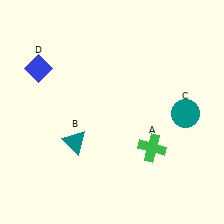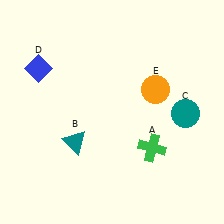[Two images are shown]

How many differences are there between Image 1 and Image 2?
There is 1 difference between the two images.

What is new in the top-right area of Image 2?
An orange circle (E) was added in the top-right area of Image 2.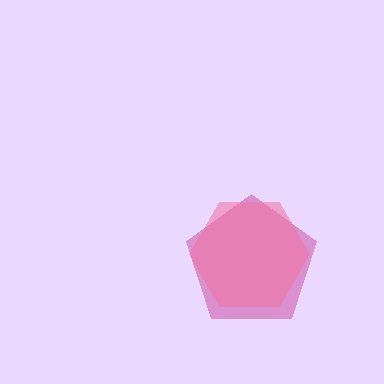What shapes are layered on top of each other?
The layered shapes are: a magenta pentagon, a pink hexagon.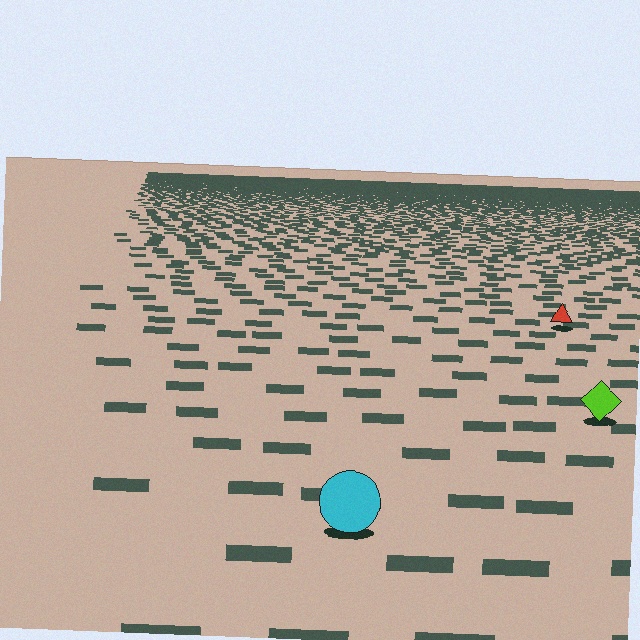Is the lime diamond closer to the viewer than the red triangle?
Yes. The lime diamond is closer — you can tell from the texture gradient: the ground texture is coarser near it.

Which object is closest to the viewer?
The cyan circle is closest. The texture marks near it are larger and more spread out.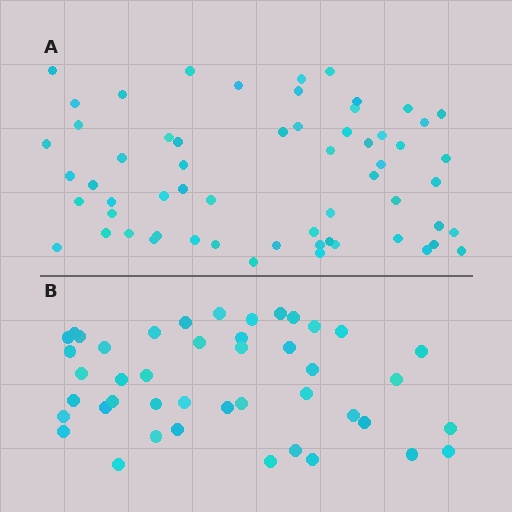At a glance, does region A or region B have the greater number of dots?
Region A (the top region) has more dots.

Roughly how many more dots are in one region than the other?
Region A has approximately 15 more dots than region B.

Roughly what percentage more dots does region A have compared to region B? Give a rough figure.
About 35% more.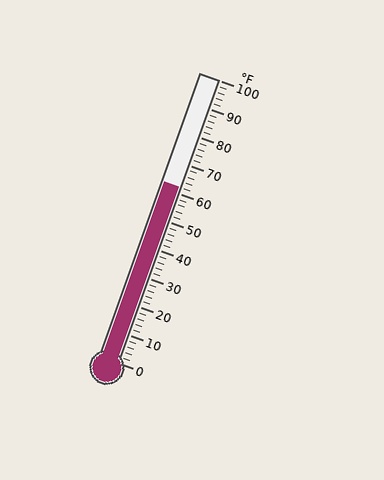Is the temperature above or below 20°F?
The temperature is above 20°F.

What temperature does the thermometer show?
The thermometer shows approximately 62°F.